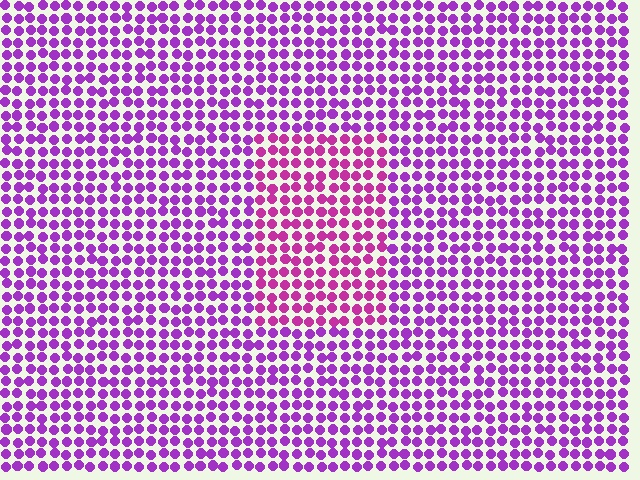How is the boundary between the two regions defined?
The boundary is defined purely by a slight shift in hue (about 28 degrees). Spacing, size, and orientation are identical on both sides.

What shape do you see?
I see a rectangle.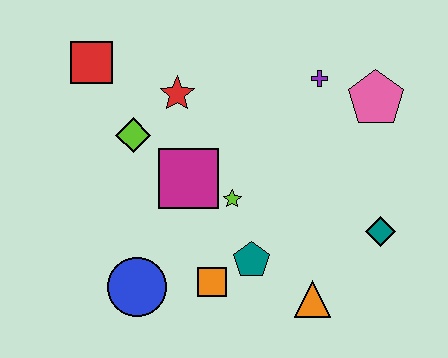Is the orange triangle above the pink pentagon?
No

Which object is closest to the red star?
The lime diamond is closest to the red star.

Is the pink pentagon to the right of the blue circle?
Yes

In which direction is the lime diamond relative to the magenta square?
The lime diamond is to the left of the magenta square.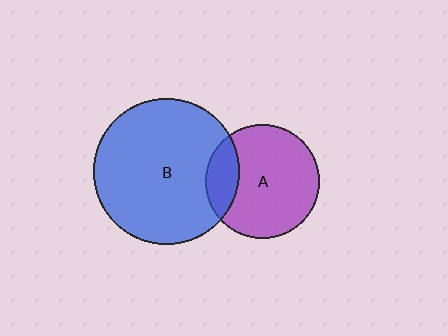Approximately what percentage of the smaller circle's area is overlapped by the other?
Approximately 20%.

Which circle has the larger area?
Circle B (blue).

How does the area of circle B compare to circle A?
Approximately 1.6 times.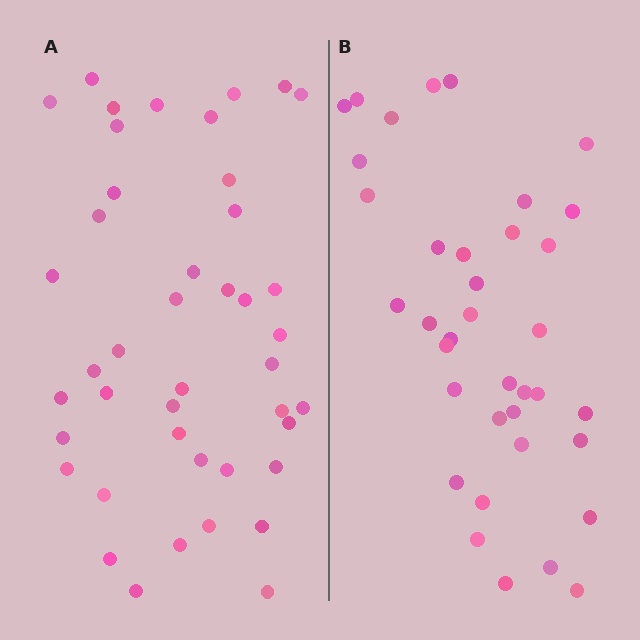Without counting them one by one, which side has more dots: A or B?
Region A (the left region) has more dots.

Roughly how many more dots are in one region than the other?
Region A has about 6 more dots than region B.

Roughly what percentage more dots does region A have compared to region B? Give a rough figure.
About 15% more.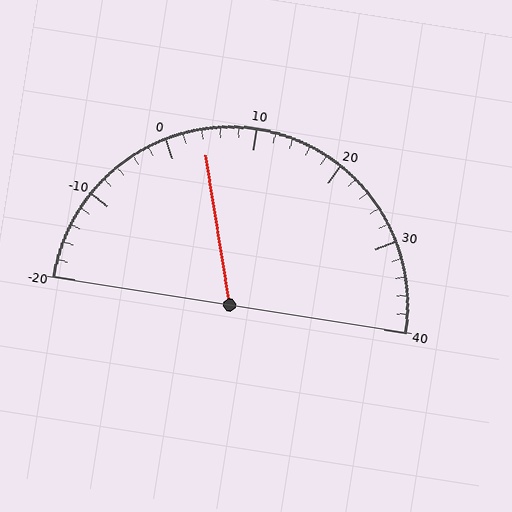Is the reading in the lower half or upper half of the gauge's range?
The reading is in the lower half of the range (-20 to 40).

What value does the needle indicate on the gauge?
The needle indicates approximately 4.